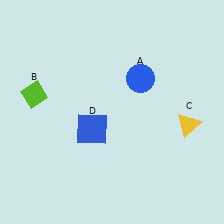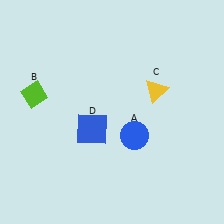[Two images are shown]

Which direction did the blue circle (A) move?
The blue circle (A) moved down.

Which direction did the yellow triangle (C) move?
The yellow triangle (C) moved up.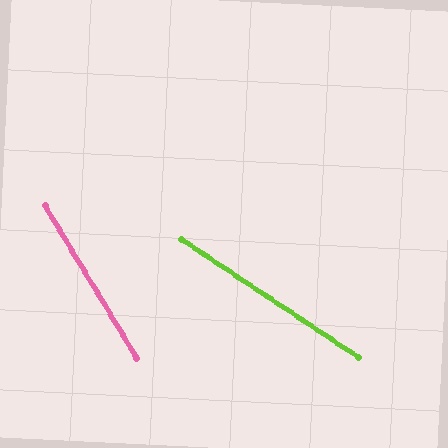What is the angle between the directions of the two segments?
Approximately 25 degrees.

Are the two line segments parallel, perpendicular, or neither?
Neither parallel nor perpendicular — they differ by about 25°.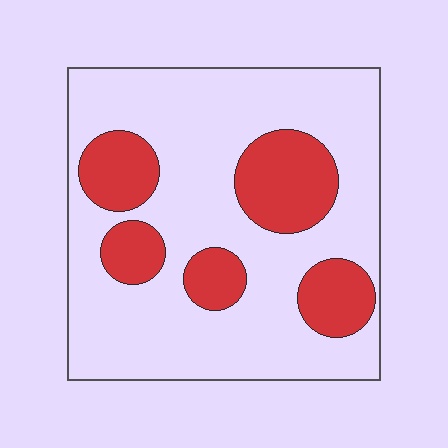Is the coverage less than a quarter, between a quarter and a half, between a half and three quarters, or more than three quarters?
Between a quarter and a half.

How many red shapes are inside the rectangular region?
5.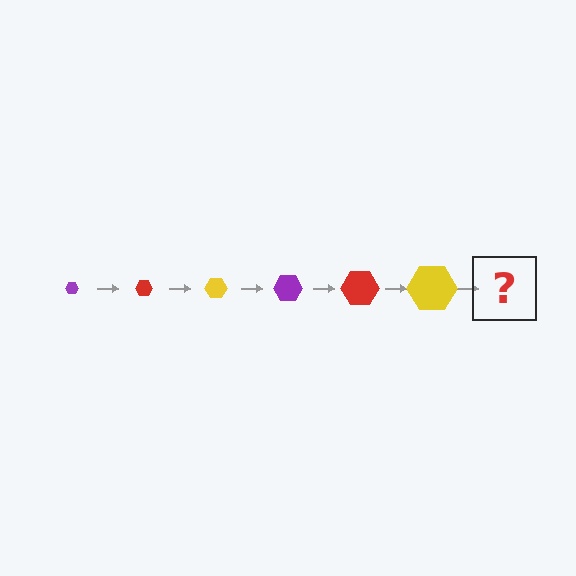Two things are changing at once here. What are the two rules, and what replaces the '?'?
The two rules are that the hexagon grows larger each step and the color cycles through purple, red, and yellow. The '?' should be a purple hexagon, larger than the previous one.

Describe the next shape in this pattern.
It should be a purple hexagon, larger than the previous one.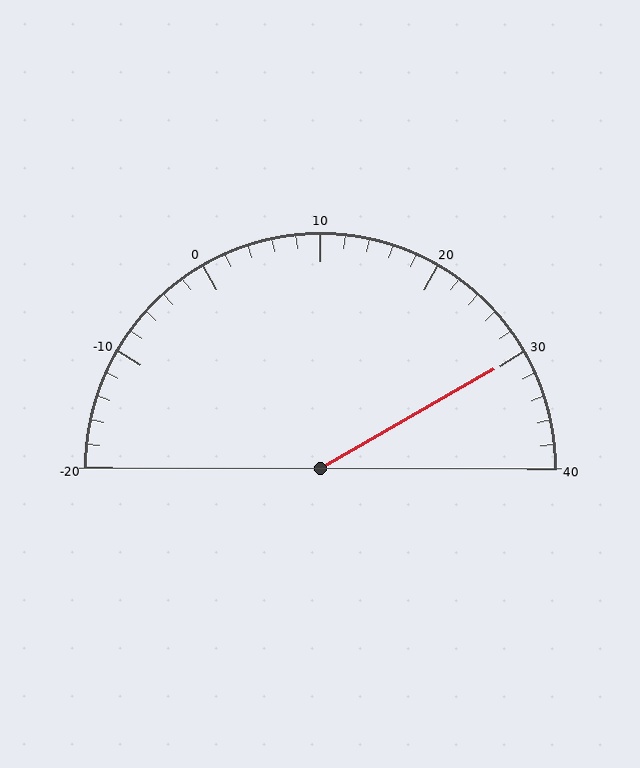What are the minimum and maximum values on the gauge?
The gauge ranges from -20 to 40.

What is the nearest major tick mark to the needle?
The nearest major tick mark is 30.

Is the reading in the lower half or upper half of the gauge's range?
The reading is in the upper half of the range (-20 to 40).